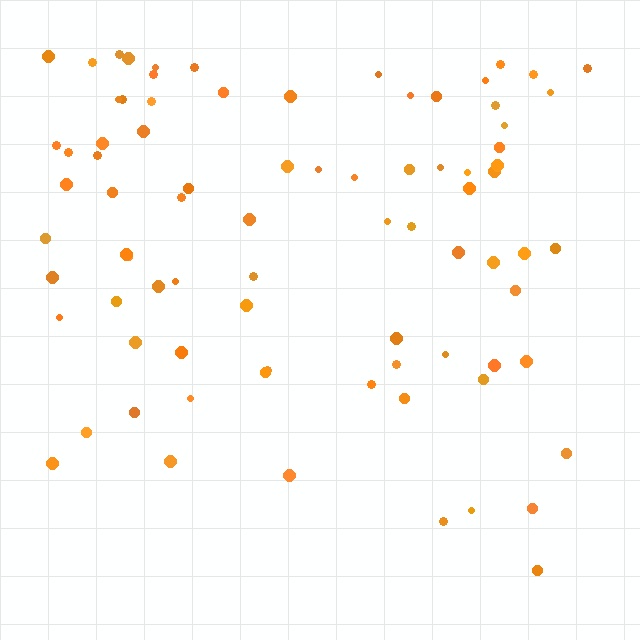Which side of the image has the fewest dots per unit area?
The bottom.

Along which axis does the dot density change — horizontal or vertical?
Vertical.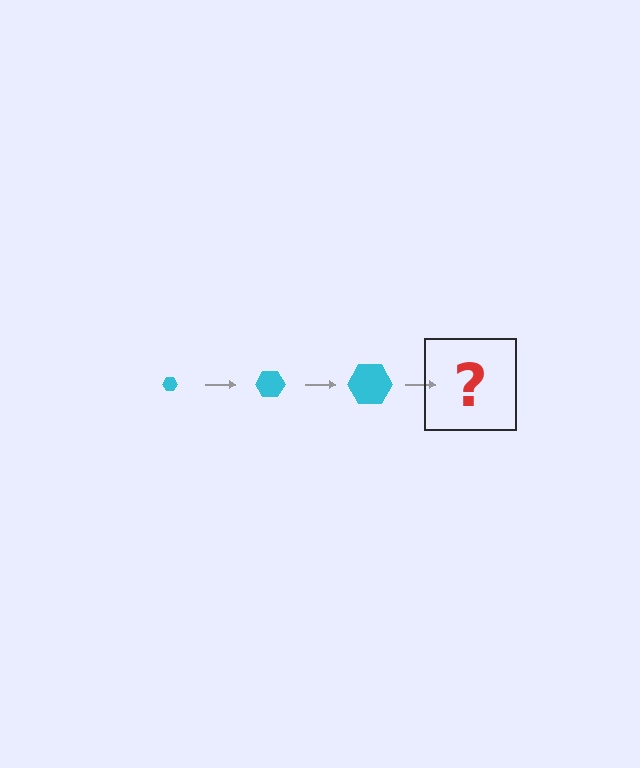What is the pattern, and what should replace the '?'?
The pattern is that the hexagon gets progressively larger each step. The '?' should be a cyan hexagon, larger than the previous one.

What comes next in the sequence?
The next element should be a cyan hexagon, larger than the previous one.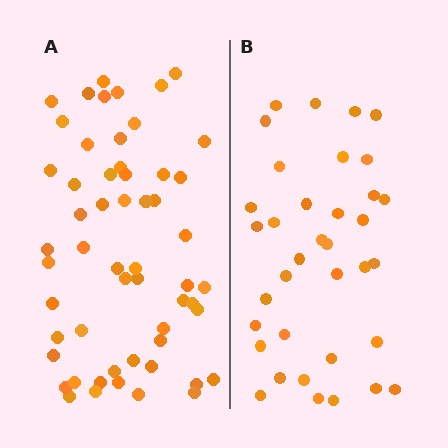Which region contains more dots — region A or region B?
Region A (the left region) has more dots.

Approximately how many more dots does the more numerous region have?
Region A has approximately 20 more dots than region B.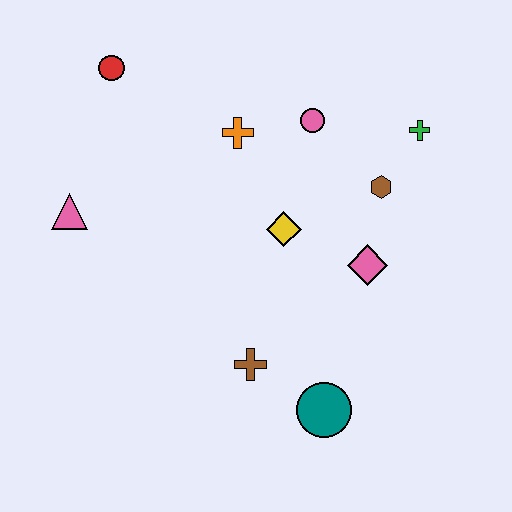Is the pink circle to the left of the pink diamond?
Yes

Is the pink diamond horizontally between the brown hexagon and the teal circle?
Yes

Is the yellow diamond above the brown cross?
Yes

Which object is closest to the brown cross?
The teal circle is closest to the brown cross.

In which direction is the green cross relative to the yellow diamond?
The green cross is to the right of the yellow diamond.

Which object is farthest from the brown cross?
The red circle is farthest from the brown cross.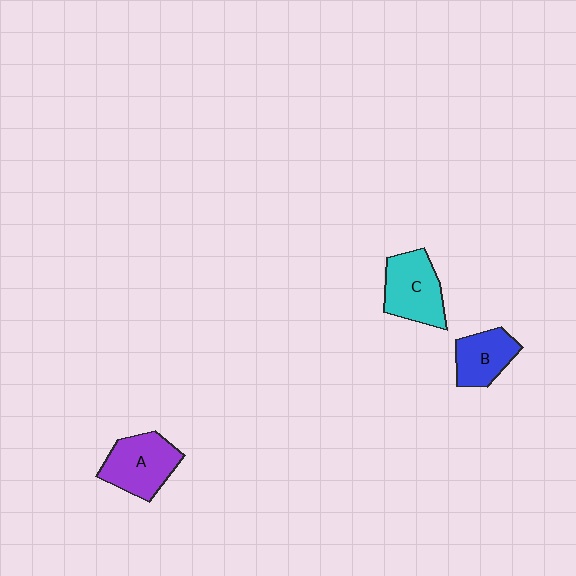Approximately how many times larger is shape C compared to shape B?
Approximately 1.3 times.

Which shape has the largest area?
Shape A (purple).